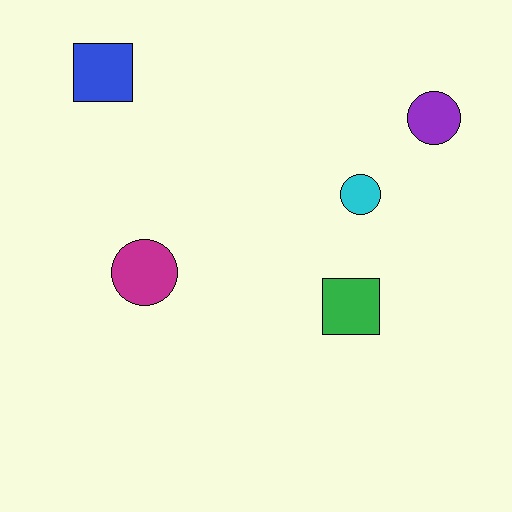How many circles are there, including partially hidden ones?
There are 3 circles.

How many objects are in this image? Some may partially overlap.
There are 5 objects.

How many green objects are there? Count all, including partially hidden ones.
There is 1 green object.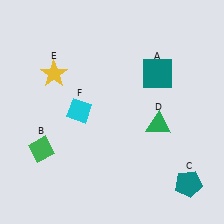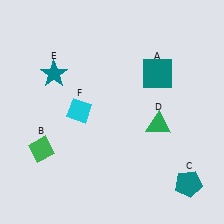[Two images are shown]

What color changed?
The star (E) changed from yellow in Image 1 to teal in Image 2.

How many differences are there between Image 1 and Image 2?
There is 1 difference between the two images.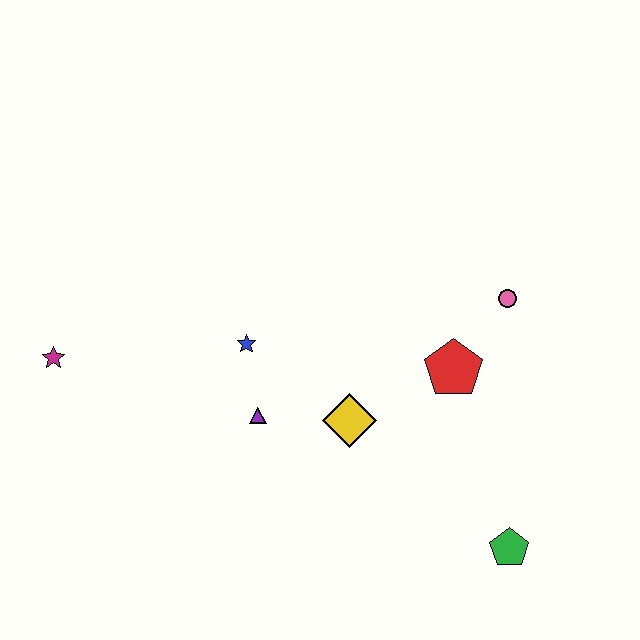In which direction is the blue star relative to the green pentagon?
The blue star is to the left of the green pentagon.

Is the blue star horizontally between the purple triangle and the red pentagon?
No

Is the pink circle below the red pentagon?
No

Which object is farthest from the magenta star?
The green pentagon is farthest from the magenta star.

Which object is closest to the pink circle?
The red pentagon is closest to the pink circle.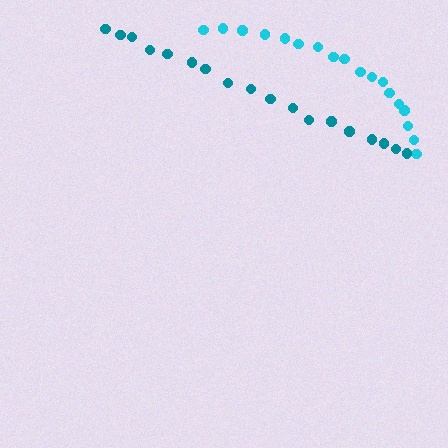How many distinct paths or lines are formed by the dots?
There are 2 distinct paths.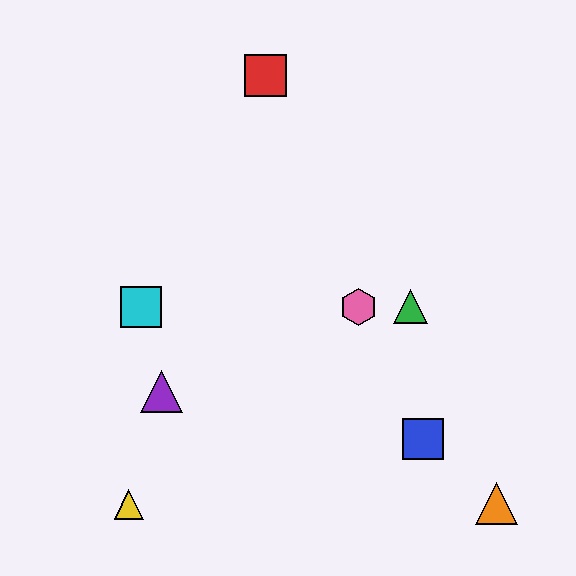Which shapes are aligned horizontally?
The green triangle, the cyan square, the pink hexagon are aligned horizontally.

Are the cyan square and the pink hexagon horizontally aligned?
Yes, both are at y≈307.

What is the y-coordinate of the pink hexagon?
The pink hexagon is at y≈307.